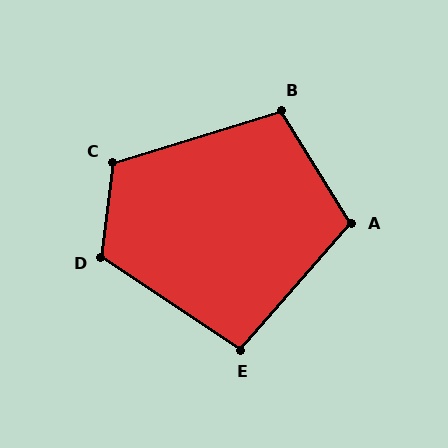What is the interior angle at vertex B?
Approximately 105 degrees (obtuse).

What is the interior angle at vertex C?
Approximately 114 degrees (obtuse).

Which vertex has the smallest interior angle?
E, at approximately 98 degrees.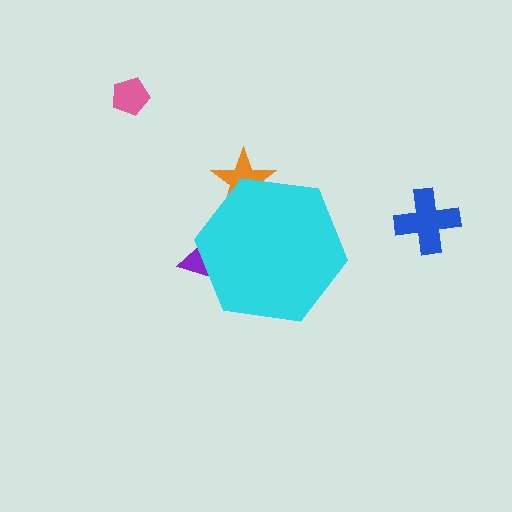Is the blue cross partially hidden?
No, the blue cross is fully visible.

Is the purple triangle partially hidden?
Yes, the purple triangle is partially hidden behind the cyan hexagon.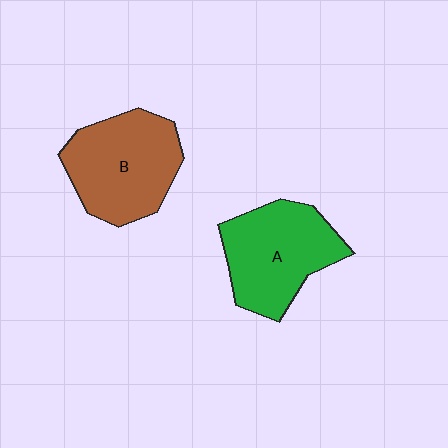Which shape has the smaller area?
Shape A (green).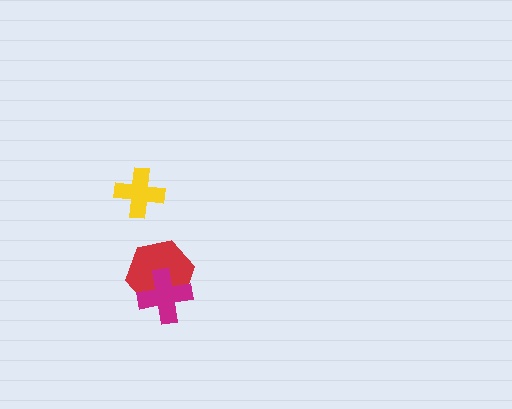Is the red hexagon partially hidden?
Yes, it is partially covered by another shape.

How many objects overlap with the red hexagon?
1 object overlaps with the red hexagon.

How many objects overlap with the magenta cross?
1 object overlaps with the magenta cross.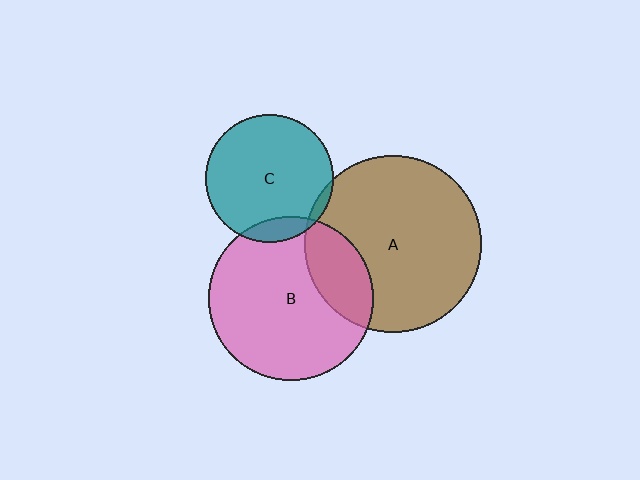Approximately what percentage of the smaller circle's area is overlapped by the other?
Approximately 5%.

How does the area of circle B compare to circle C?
Approximately 1.7 times.